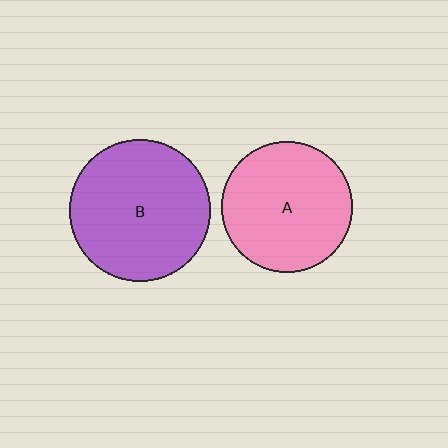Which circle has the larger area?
Circle B (purple).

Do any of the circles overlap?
No, none of the circles overlap.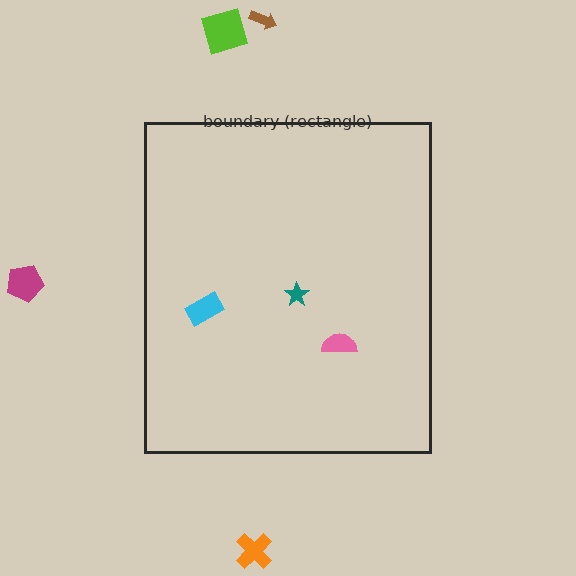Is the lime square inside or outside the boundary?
Outside.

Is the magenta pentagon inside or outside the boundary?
Outside.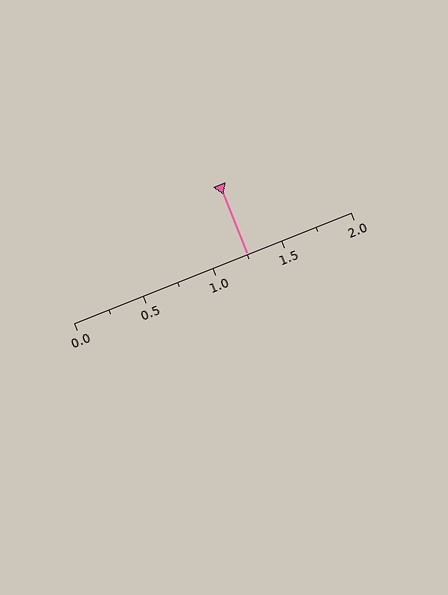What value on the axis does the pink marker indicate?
The marker indicates approximately 1.25.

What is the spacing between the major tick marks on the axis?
The major ticks are spaced 0.5 apart.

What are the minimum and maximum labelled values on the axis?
The axis runs from 0.0 to 2.0.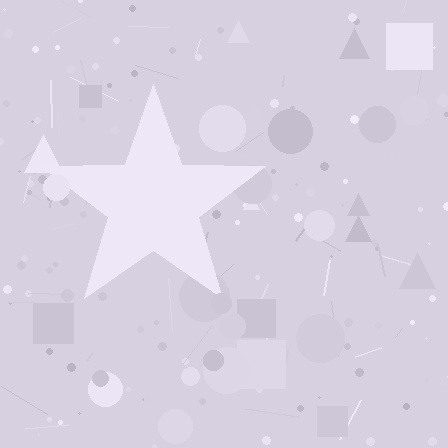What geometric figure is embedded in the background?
A star is embedded in the background.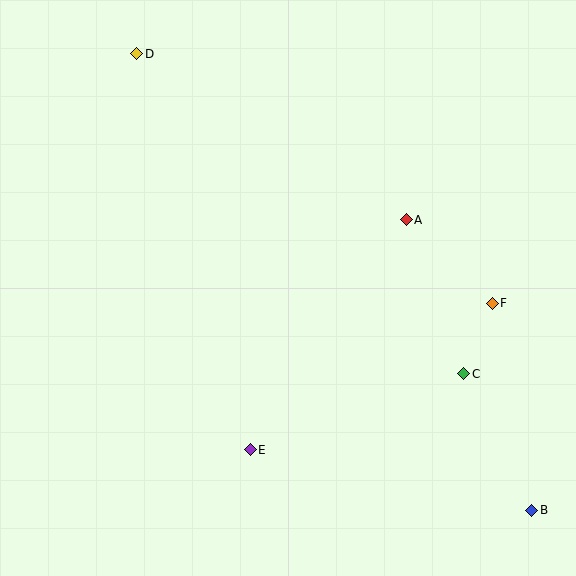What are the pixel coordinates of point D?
Point D is at (137, 54).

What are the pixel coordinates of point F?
Point F is at (492, 303).